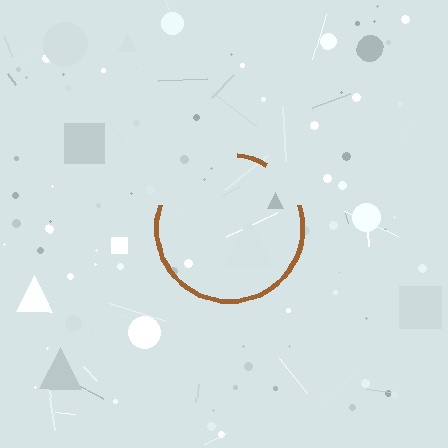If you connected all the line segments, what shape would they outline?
They would outline a circle.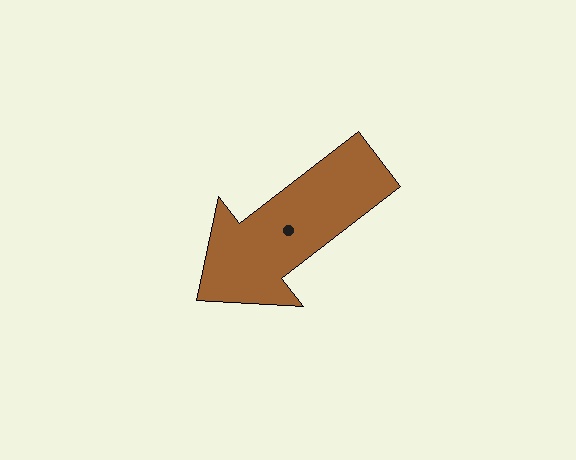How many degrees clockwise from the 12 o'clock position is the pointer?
Approximately 232 degrees.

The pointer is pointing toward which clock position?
Roughly 8 o'clock.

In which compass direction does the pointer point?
Southwest.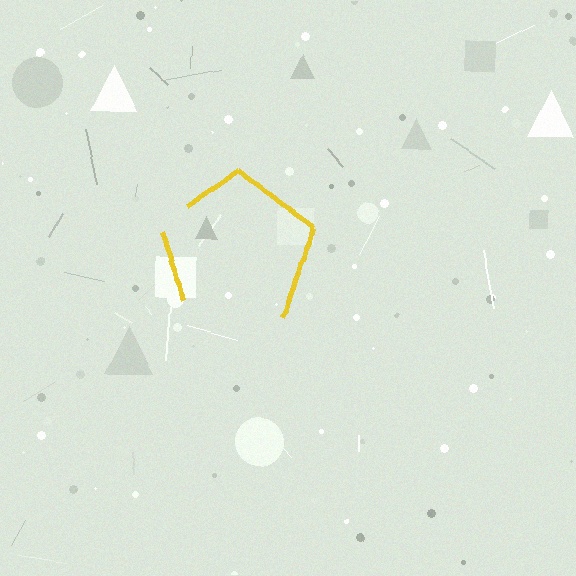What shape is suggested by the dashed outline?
The dashed outline suggests a pentagon.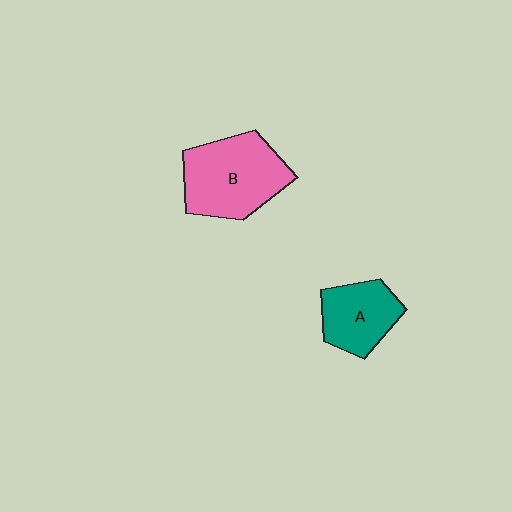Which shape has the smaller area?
Shape A (teal).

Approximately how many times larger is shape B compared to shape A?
Approximately 1.5 times.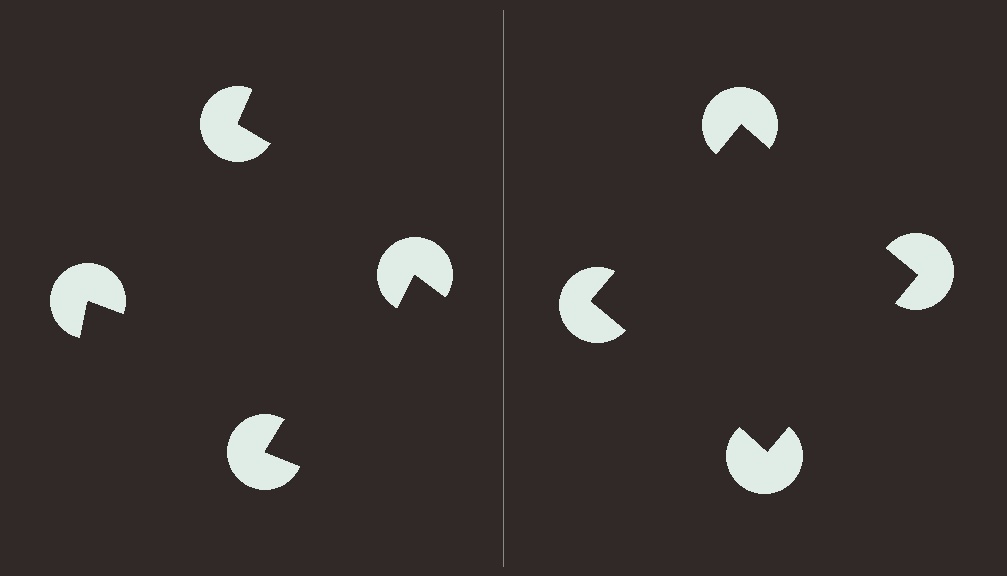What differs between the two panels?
The pac-man discs are positioned identically on both sides; only the wedge orientations differ. On the right they align to a square; on the left they are misaligned.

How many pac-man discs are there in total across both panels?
8 — 4 on each side.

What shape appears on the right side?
An illusory square.